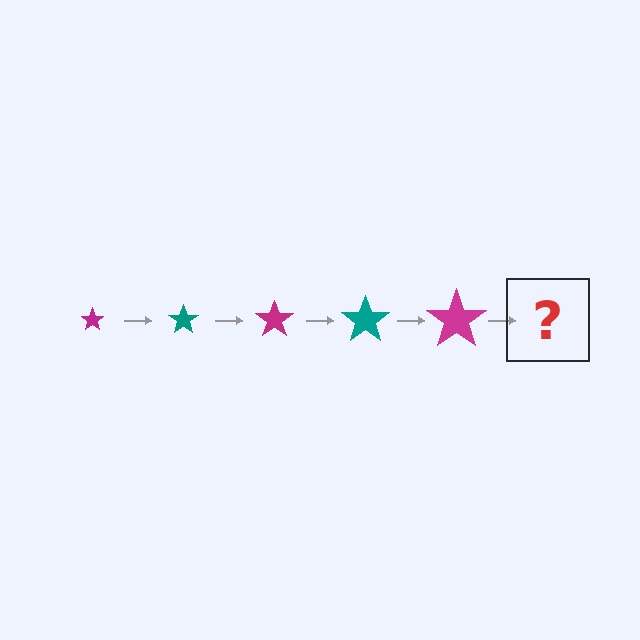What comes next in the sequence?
The next element should be a teal star, larger than the previous one.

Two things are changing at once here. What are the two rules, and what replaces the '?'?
The two rules are that the star grows larger each step and the color cycles through magenta and teal. The '?' should be a teal star, larger than the previous one.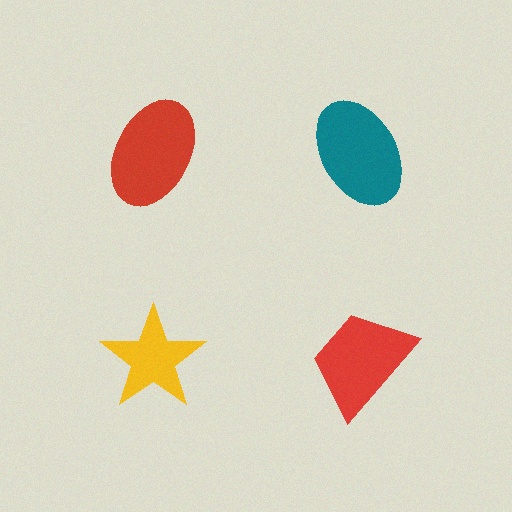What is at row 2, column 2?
A red trapezoid.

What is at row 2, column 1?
A yellow star.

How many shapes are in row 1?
2 shapes.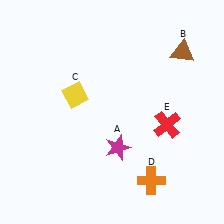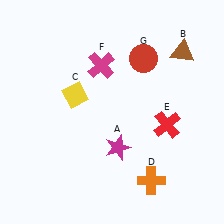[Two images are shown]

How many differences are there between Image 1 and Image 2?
There are 2 differences between the two images.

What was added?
A magenta cross (F), a red circle (G) were added in Image 2.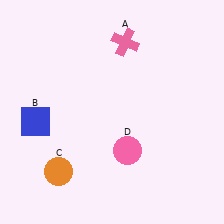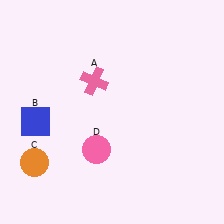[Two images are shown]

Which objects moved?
The objects that moved are: the pink cross (A), the orange circle (C), the pink circle (D).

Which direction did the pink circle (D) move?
The pink circle (D) moved left.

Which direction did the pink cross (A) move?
The pink cross (A) moved down.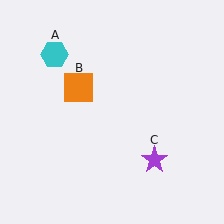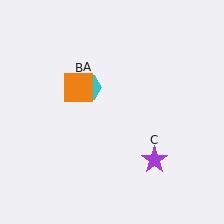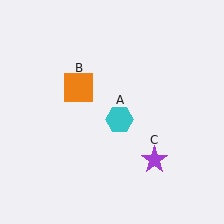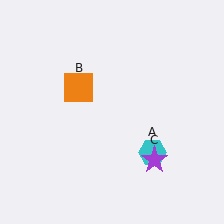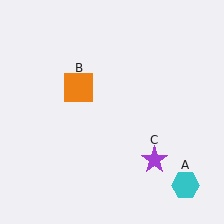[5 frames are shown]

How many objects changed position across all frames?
1 object changed position: cyan hexagon (object A).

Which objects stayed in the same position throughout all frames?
Orange square (object B) and purple star (object C) remained stationary.